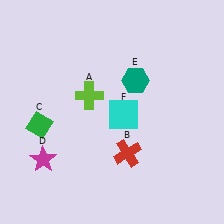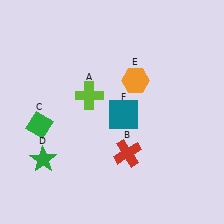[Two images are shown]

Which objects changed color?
D changed from magenta to green. E changed from teal to orange. F changed from cyan to teal.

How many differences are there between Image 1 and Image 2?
There are 3 differences between the two images.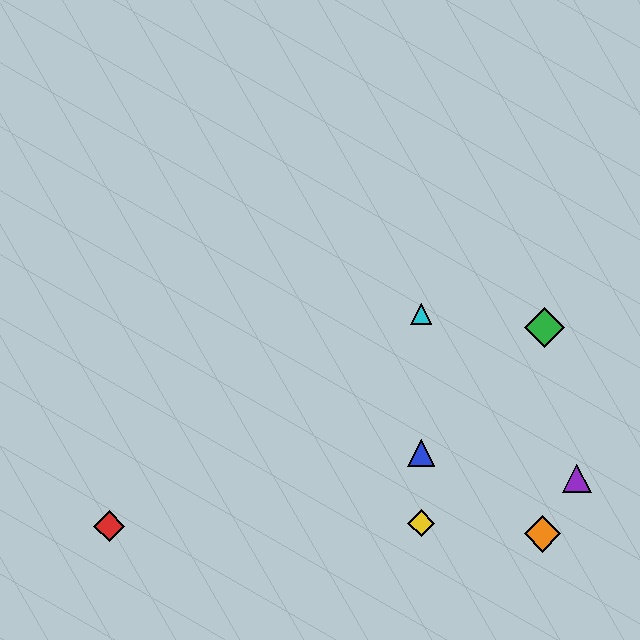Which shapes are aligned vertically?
The blue triangle, the yellow diamond, the cyan triangle are aligned vertically.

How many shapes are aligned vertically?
3 shapes (the blue triangle, the yellow diamond, the cyan triangle) are aligned vertically.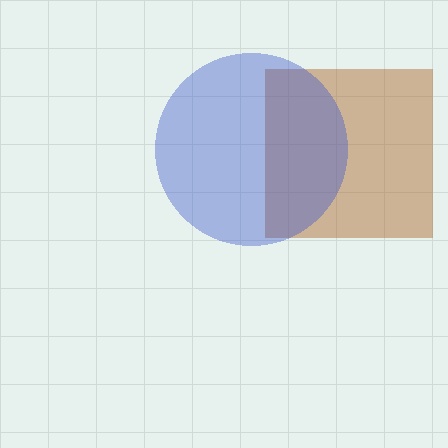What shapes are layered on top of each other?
The layered shapes are: a brown square, a blue circle.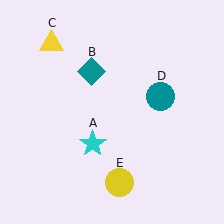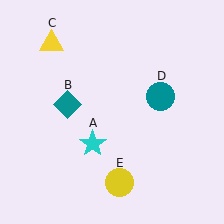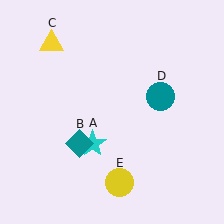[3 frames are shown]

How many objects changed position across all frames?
1 object changed position: teal diamond (object B).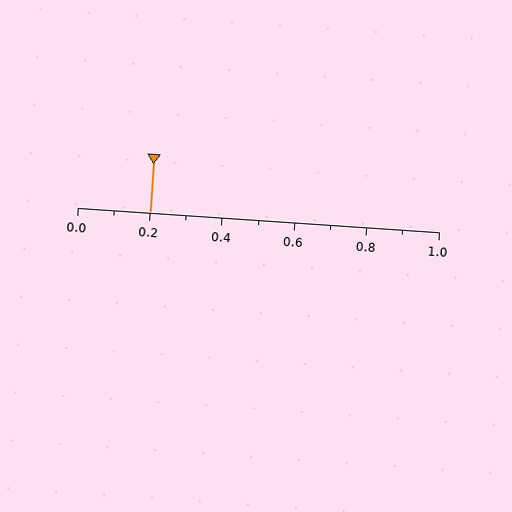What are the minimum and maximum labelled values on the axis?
The axis runs from 0.0 to 1.0.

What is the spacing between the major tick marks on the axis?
The major ticks are spaced 0.2 apart.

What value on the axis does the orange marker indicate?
The marker indicates approximately 0.2.